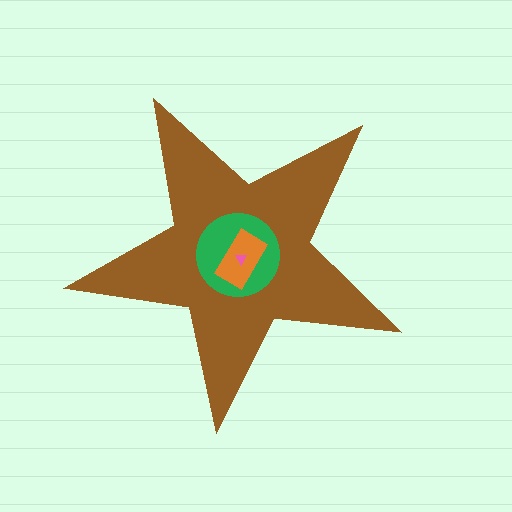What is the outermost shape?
The brown star.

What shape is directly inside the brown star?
The green circle.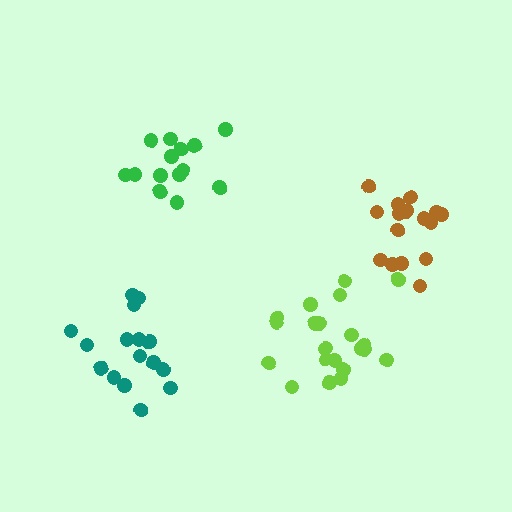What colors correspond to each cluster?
The clusters are colored: lime, green, brown, teal.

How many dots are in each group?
Group 1: 21 dots, Group 2: 15 dots, Group 3: 16 dots, Group 4: 16 dots (68 total).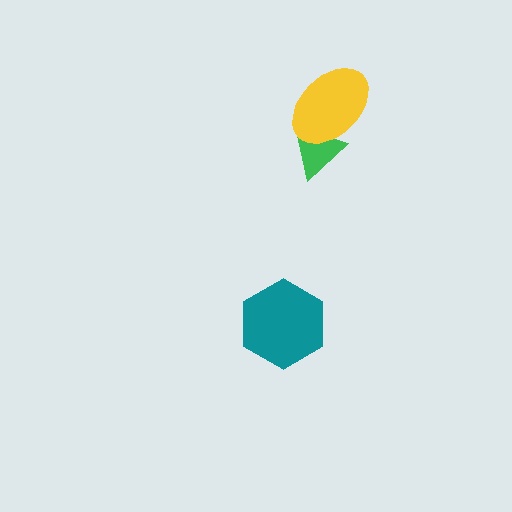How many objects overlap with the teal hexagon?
0 objects overlap with the teal hexagon.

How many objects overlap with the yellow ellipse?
1 object overlaps with the yellow ellipse.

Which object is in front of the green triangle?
The yellow ellipse is in front of the green triangle.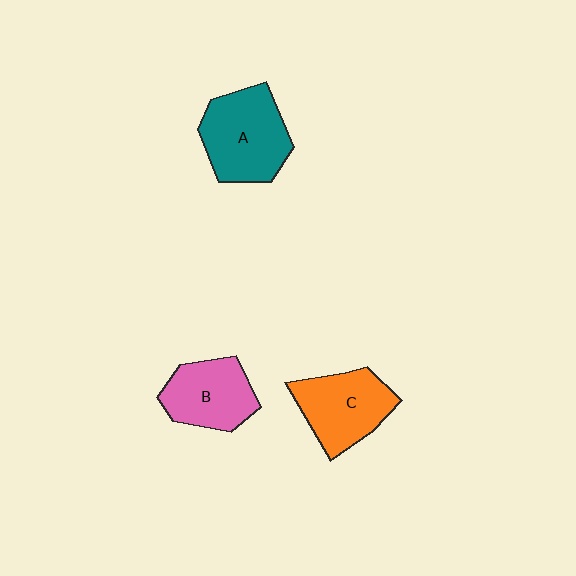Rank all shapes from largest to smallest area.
From largest to smallest: A (teal), C (orange), B (pink).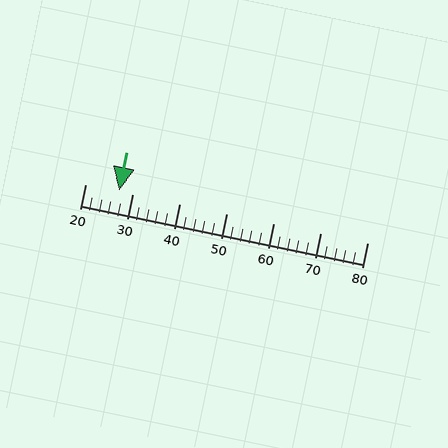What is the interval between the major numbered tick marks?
The major tick marks are spaced 10 units apart.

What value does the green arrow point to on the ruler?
The green arrow points to approximately 27.